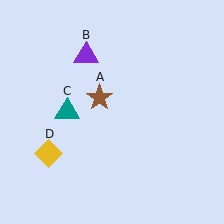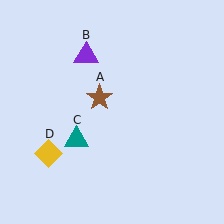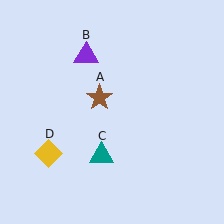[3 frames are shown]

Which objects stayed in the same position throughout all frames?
Brown star (object A) and purple triangle (object B) and yellow diamond (object D) remained stationary.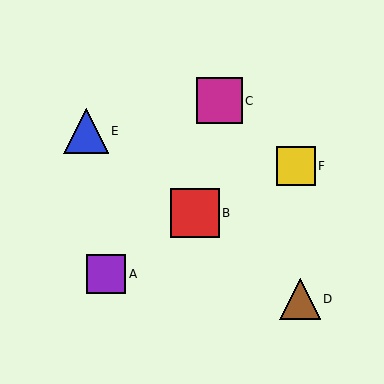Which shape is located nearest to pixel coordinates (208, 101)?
The magenta square (labeled C) at (219, 101) is nearest to that location.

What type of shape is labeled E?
Shape E is a blue triangle.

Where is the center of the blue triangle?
The center of the blue triangle is at (86, 131).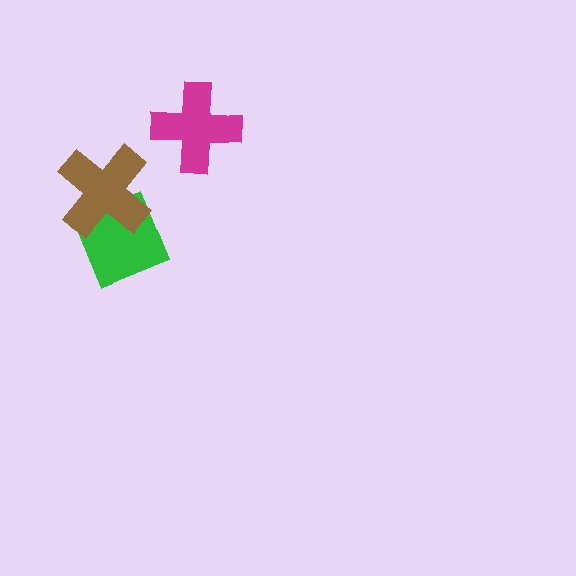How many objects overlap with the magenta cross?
0 objects overlap with the magenta cross.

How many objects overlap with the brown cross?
1 object overlaps with the brown cross.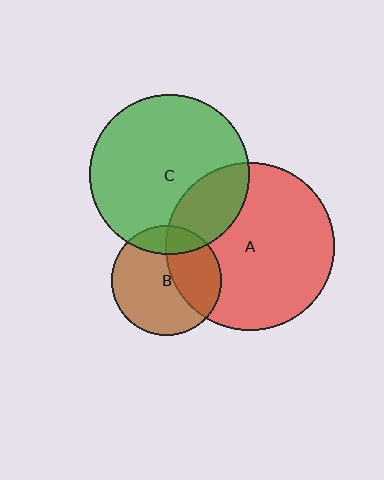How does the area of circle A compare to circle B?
Approximately 2.3 times.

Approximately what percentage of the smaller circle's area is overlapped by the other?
Approximately 35%.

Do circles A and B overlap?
Yes.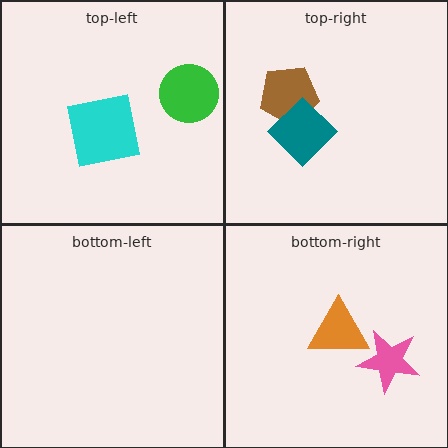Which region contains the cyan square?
The top-left region.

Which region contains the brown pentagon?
The top-right region.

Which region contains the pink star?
The bottom-right region.